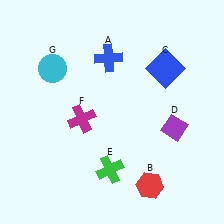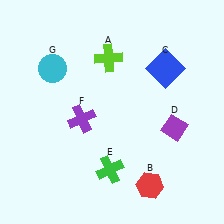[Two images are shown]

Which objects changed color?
A changed from blue to lime. F changed from magenta to purple.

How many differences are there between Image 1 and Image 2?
There are 2 differences between the two images.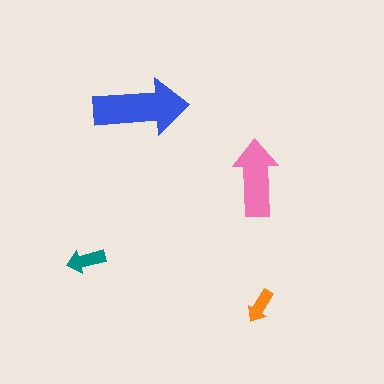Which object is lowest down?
The orange arrow is bottommost.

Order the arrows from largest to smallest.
the blue one, the pink one, the teal one, the orange one.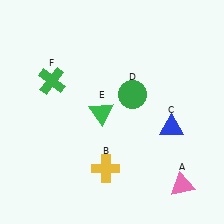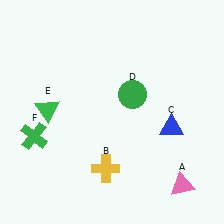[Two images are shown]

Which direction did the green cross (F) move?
The green cross (F) moved down.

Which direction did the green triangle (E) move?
The green triangle (E) moved left.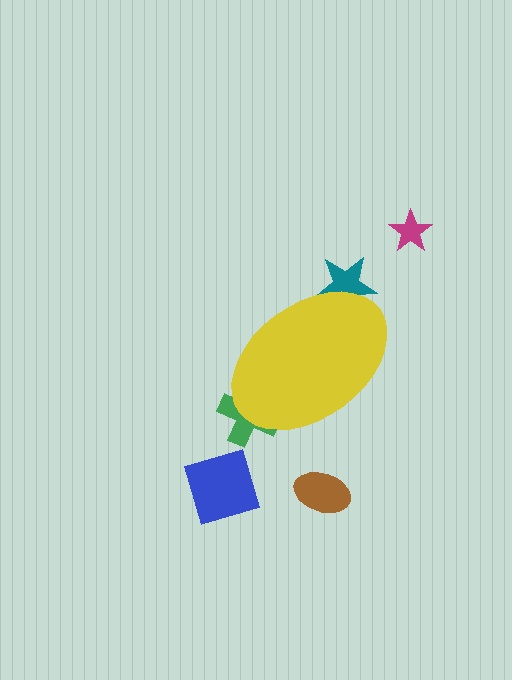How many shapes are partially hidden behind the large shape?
2 shapes are partially hidden.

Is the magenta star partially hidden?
No, the magenta star is fully visible.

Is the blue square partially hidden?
No, the blue square is fully visible.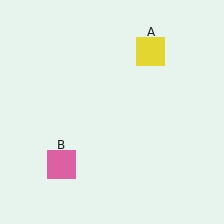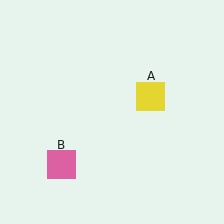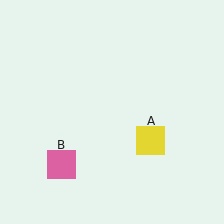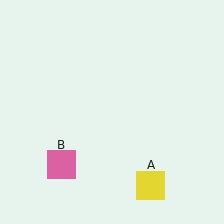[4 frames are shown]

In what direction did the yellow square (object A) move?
The yellow square (object A) moved down.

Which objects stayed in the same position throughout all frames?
Pink square (object B) remained stationary.